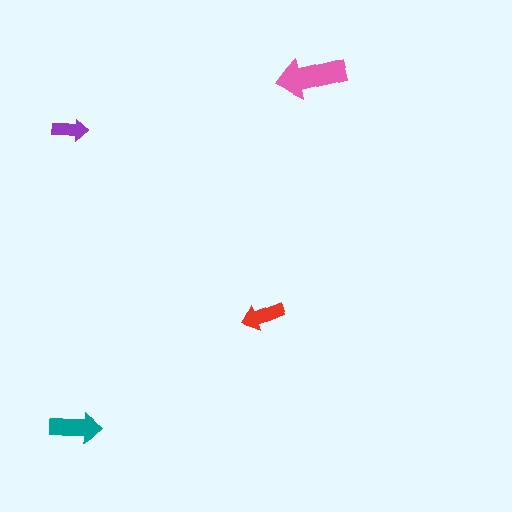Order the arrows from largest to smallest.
the pink one, the teal one, the red one, the purple one.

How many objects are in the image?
There are 4 objects in the image.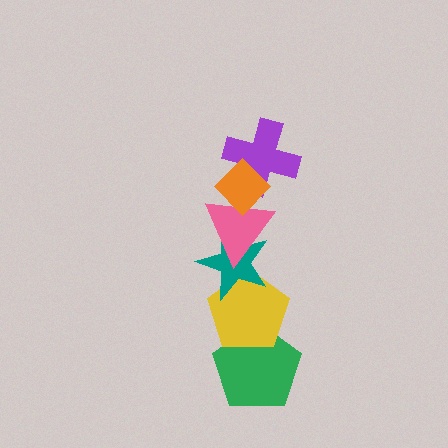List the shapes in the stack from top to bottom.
From top to bottom: the orange diamond, the purple cross, the pink triangle, the teal star, the yellow pentagon, the green pentagon.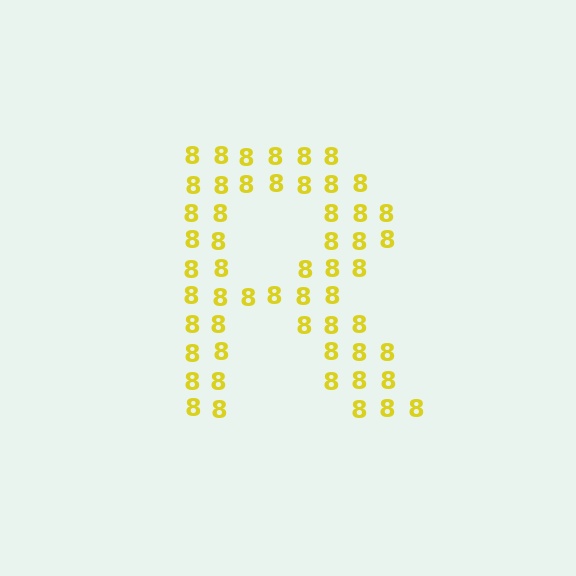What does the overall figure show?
The overall figure shows the letter R.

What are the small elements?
The small elements are digit 8's.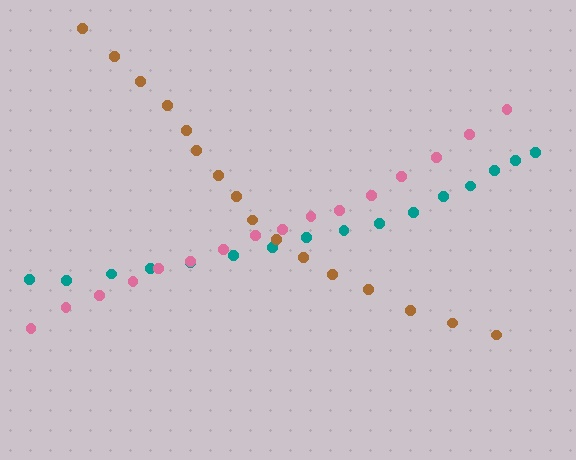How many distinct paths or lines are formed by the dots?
There are 3 distinct paths.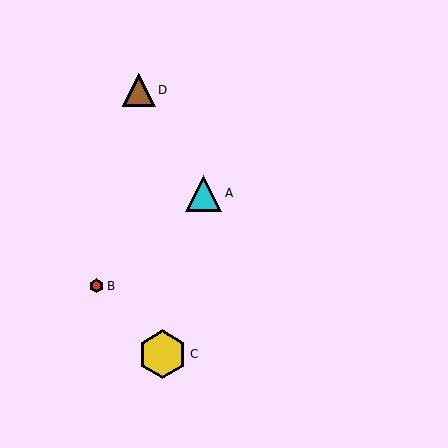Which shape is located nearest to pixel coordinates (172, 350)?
The yellow hexagon (labeled C) at (162, 354) is nearest to that location.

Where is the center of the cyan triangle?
The center of the cyan triangle is at (204, 193).